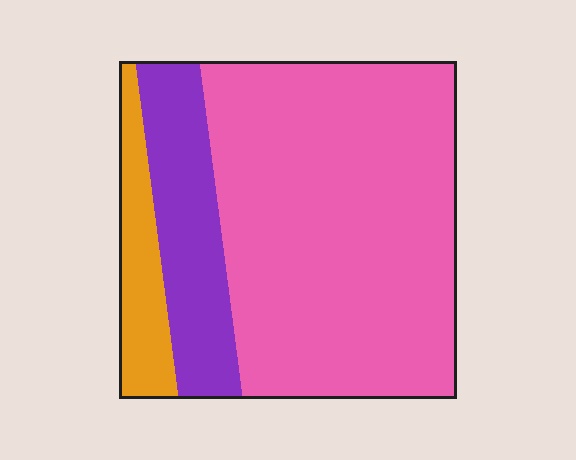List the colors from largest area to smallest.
From largest to smallest: pink, purple, orange.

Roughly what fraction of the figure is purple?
Purple covers around 20% of the figure.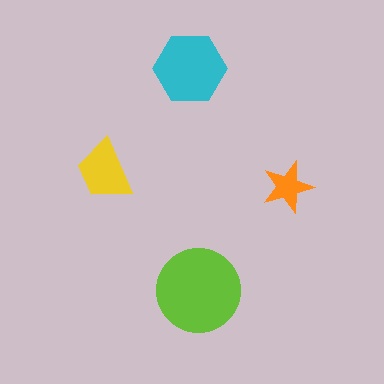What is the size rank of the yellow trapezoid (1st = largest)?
3rd.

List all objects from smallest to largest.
The orange star, the yellow trapezoid, the cyan hexagon, the lime circle.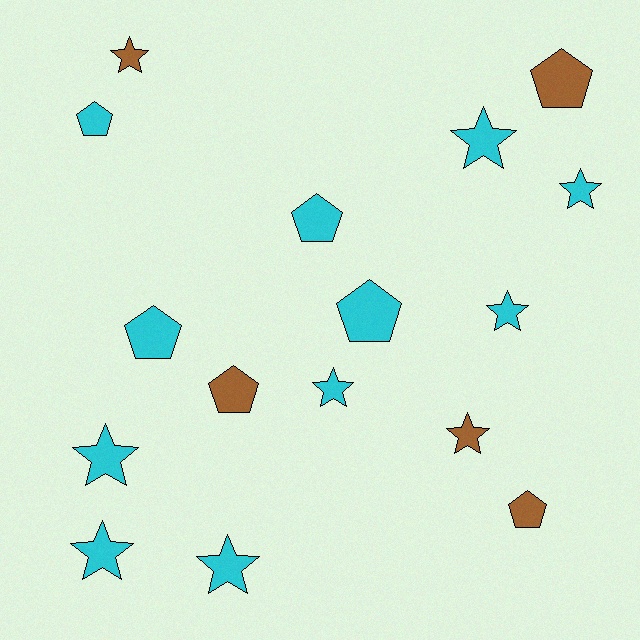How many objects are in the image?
There are 16 objects.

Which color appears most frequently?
Cyan, with 11 objects.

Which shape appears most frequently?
Star, with 9 objects.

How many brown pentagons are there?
There are 3 brown pentagons.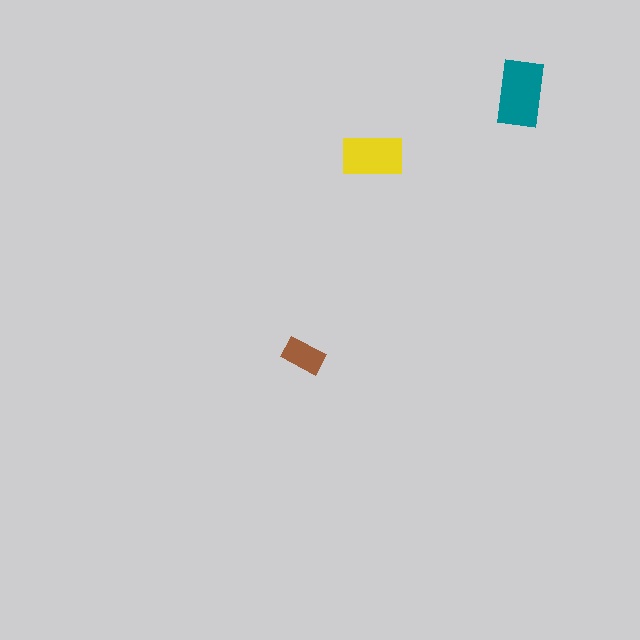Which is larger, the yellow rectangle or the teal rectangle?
The teal one.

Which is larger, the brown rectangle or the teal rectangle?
The teal one.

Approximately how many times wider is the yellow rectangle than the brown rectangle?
About 1.5 times wider.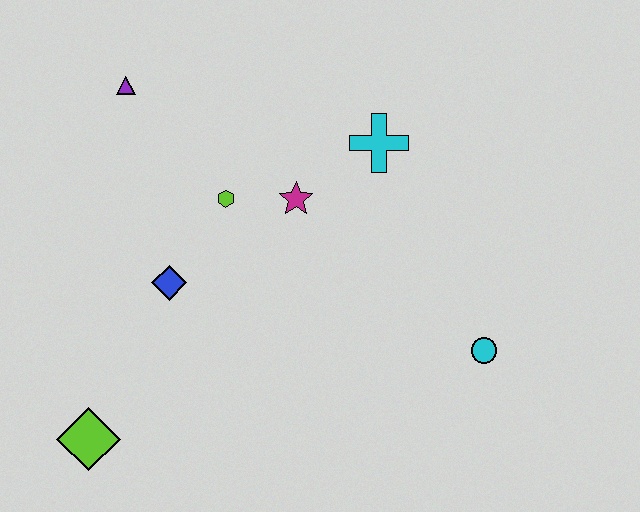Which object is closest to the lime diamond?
The blue diamond is closest to the lime diamond.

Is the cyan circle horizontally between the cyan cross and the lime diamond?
No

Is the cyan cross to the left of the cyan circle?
Yes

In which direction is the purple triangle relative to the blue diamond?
The purple triangle is above the blue diamond.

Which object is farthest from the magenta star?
The lime diamond is farthest from the magenta star.